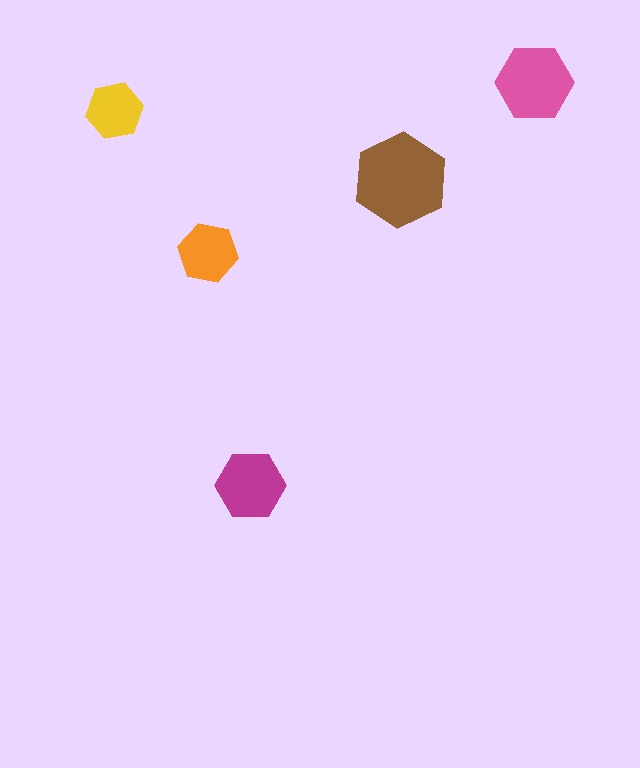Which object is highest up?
The pink hexagon is topmost.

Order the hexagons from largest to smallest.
the brown one, the pink one, the magenta one, the orange one, the yellow one.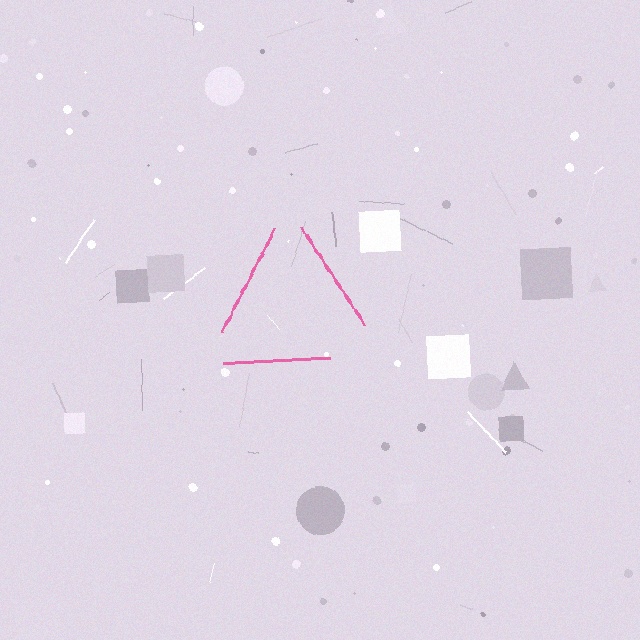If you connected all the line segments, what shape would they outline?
They would outline a triangle.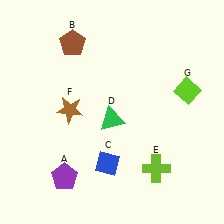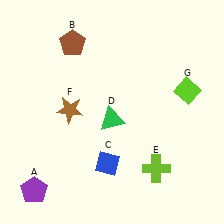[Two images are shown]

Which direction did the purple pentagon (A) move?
The purple pentagon (A) moved left.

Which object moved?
The purple pentagon (A) moved left.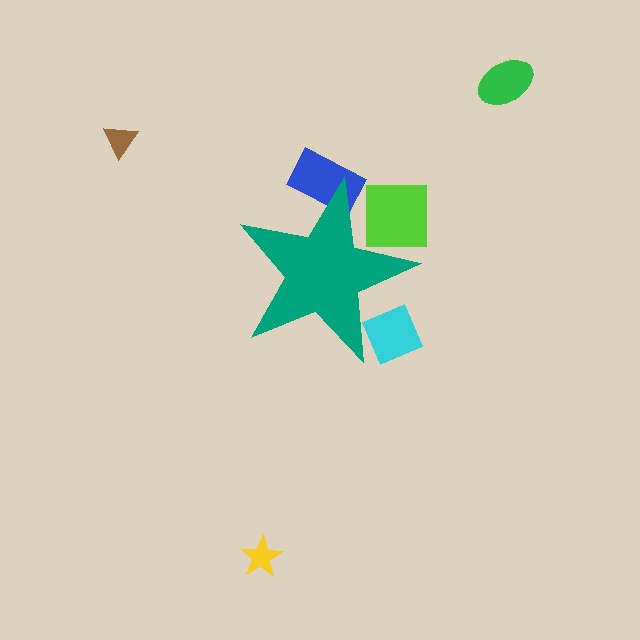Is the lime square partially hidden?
Yes, the lime square is partially hidden behind the teal star.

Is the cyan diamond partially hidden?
Yes, the cyan diamond is partially hidden behind the teal star.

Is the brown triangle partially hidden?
No, the brown triangle is fully visible.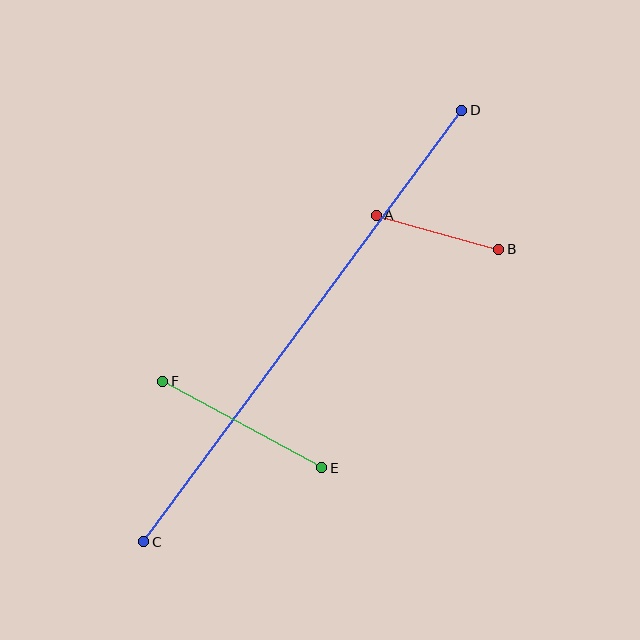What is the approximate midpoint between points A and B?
The midpoint is at approximately (437, 232) pixels.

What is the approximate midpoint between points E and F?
The midpoint is at approximately (242, 425) pixels.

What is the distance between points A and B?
The distance is approximately 127 pixels.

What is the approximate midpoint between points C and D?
The midpoint is at approximately (303, 326) pixels.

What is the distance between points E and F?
The distance is approximately 181 pixels.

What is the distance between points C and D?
The distance is approximately 536 pixels.